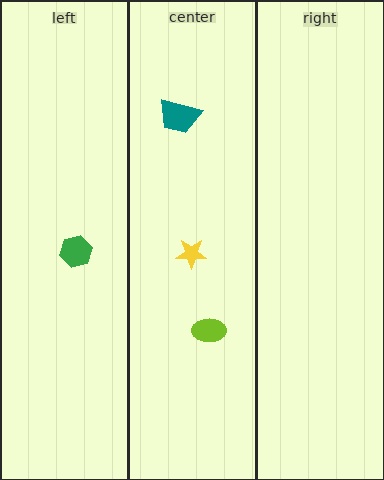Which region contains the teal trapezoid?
The center region.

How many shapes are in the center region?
3.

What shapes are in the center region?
The lime ellipse, the yellow star, the teal trapezoid.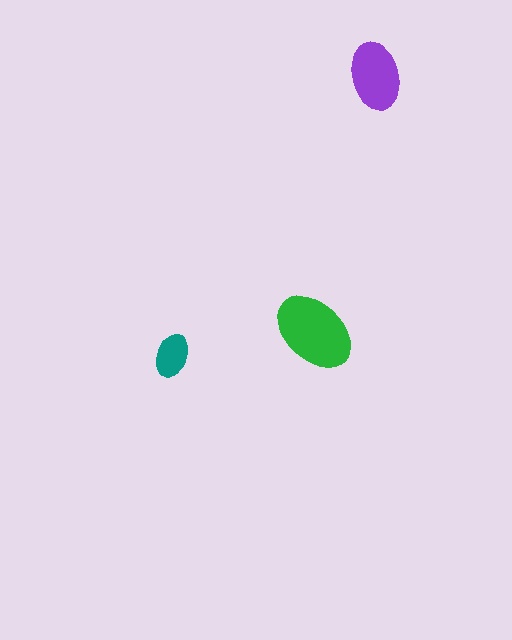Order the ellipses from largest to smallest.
the green one, the purple one, the teal one.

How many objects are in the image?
There are 3 objects in the image.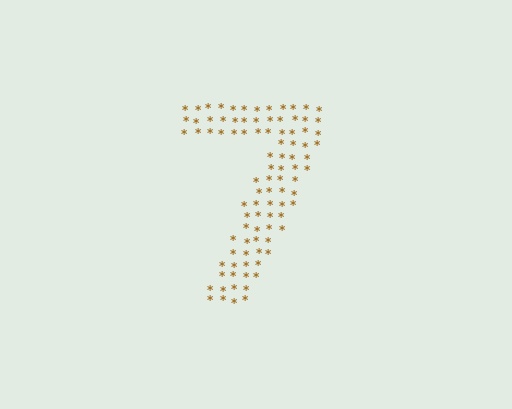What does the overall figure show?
The overall figure shows the digit 7.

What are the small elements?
The small elements are asterisks.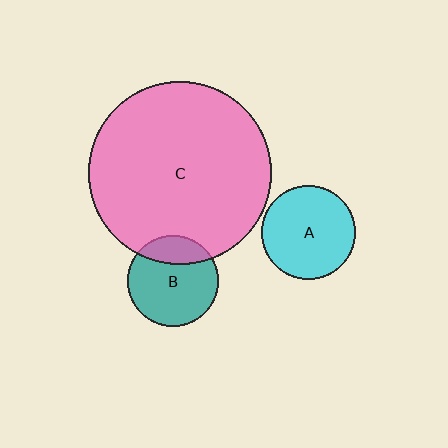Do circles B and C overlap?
Yes.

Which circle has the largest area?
Circle C (pink).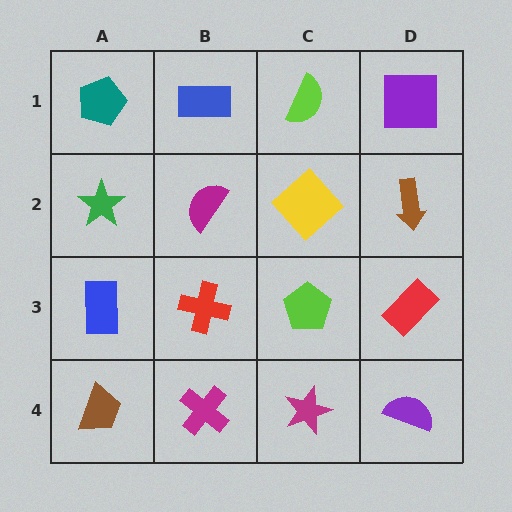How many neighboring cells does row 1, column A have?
2.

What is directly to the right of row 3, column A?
A red cross.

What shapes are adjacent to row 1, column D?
A brown arrow (row 2, column D), a lime semicircle (row 1, column C).